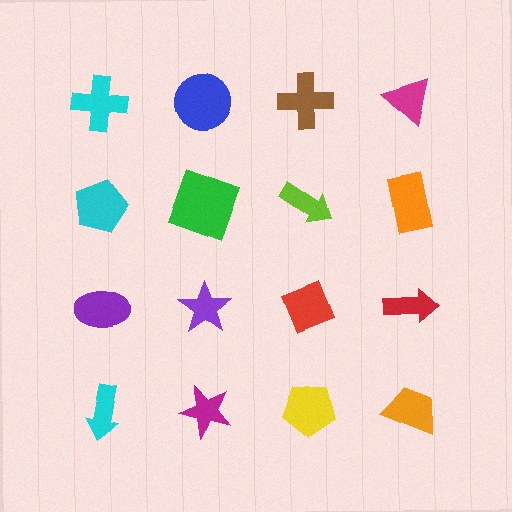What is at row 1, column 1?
A cyan cross.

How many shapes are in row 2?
4 shapes.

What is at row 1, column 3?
A brown cross.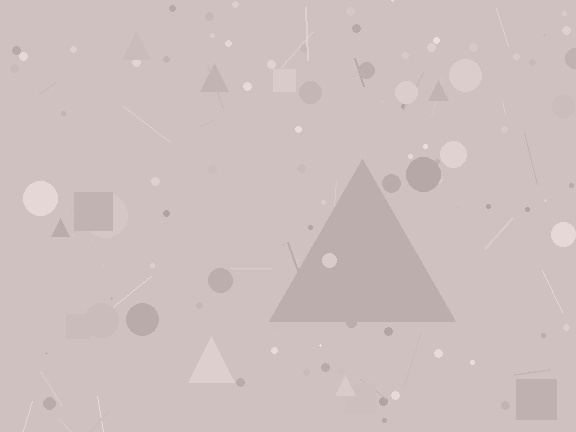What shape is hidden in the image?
A triangle is hidden in the image.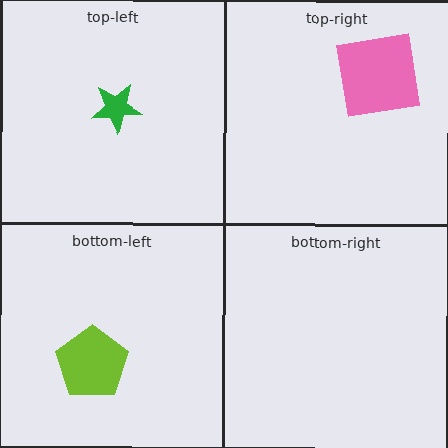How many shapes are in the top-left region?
1.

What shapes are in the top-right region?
The pink square.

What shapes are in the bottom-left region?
The lime pentagon.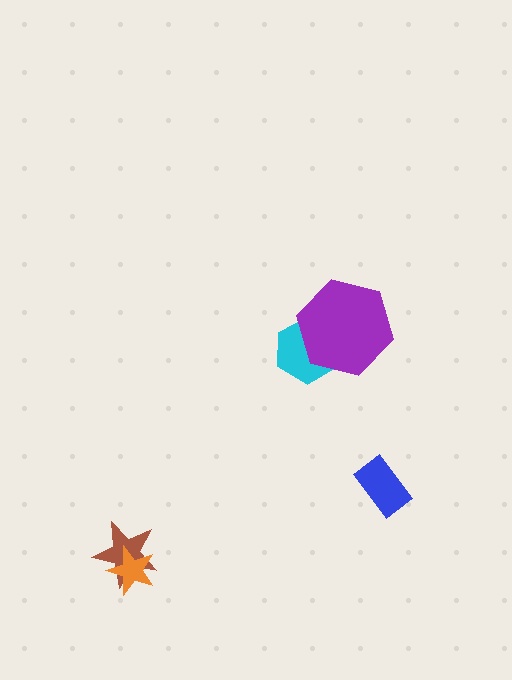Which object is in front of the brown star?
The orange star is in front of the brown star.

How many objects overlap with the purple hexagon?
1 object overlaps with the purple hexagon.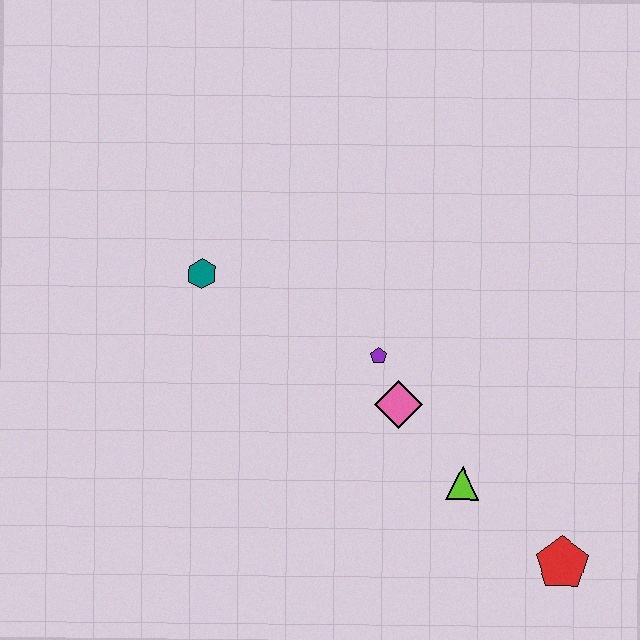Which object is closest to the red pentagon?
The lime triangle is closest to the red pentagon.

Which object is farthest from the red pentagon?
The teal hexagon is farthest from the red pentagon.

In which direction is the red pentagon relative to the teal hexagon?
The red pentagon is to the right of the teal hexagon.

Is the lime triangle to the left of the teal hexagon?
No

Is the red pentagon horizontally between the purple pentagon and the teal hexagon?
No